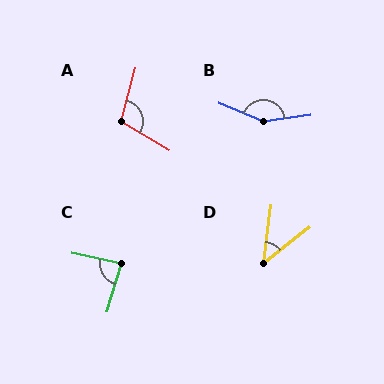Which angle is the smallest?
D, at approximately 45 degrees.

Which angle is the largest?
B, at approximately 150 degrees.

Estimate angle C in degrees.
Approximately 85 degrees.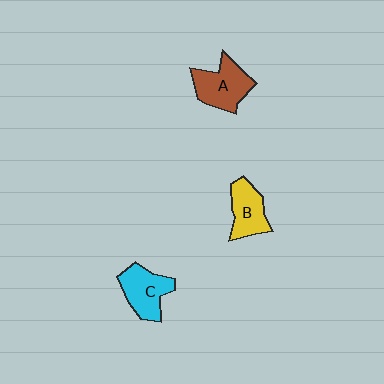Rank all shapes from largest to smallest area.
From largest to smallest: A (brown), C (cyan), B (yellow).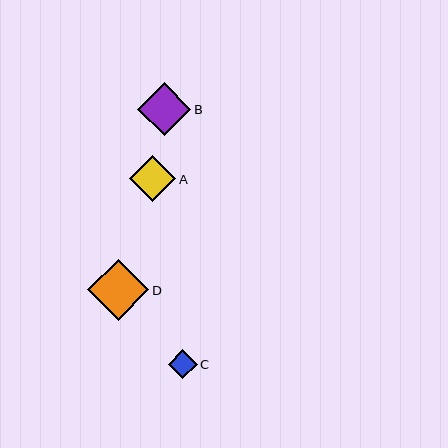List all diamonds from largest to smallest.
From largest to smallest: D, B, A, C.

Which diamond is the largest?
Diamond D is the largest with a size of approximately 61 pixels.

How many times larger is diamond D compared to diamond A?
Diamond D is approximately 1.3 times the size of diamond A.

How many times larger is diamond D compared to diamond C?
Diamond D is approximately 2.1 times the size of diamond C.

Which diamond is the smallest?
Diamond C is the smallest with a size of approximately 29 pixels.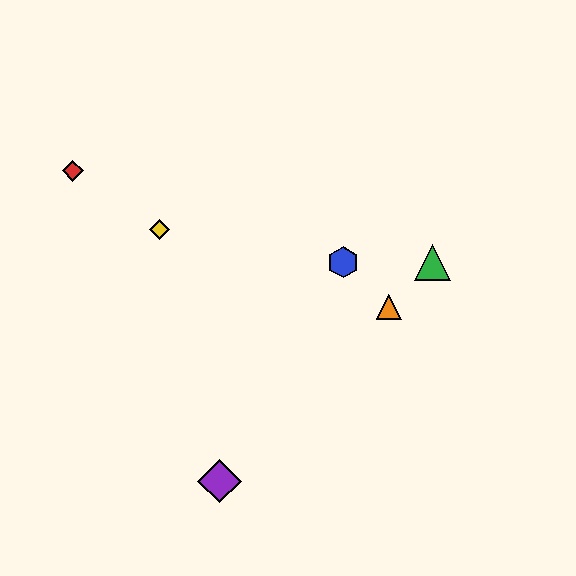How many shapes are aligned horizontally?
2 shapes (the blue hexagon, the green triangle) are aligned horizontally.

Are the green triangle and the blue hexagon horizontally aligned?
Yes, both are at y≈262.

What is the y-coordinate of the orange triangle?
The orange triangle is at y≈307.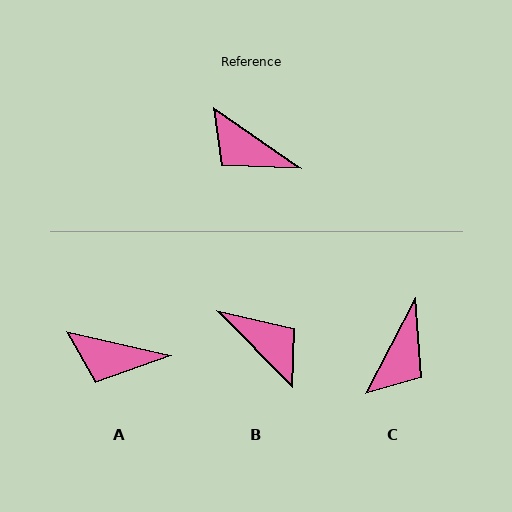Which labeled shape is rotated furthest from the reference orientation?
B, about 169 degrees away.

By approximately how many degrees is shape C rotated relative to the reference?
Approximately 97 degrees counter-clockwise.